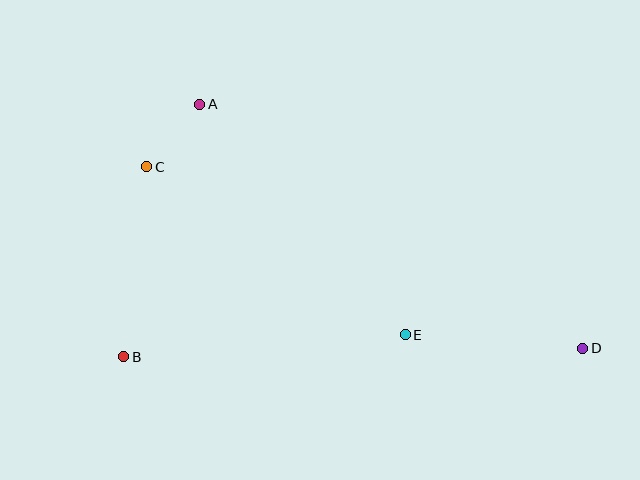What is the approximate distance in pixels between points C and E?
The distance between C and E is approximately 308 pixels.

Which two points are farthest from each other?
Points C and D are farthest from each other.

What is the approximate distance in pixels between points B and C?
The distance between B and C is approximately 191 pixels.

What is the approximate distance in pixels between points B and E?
The distance between B and E is approximately 282 pixels.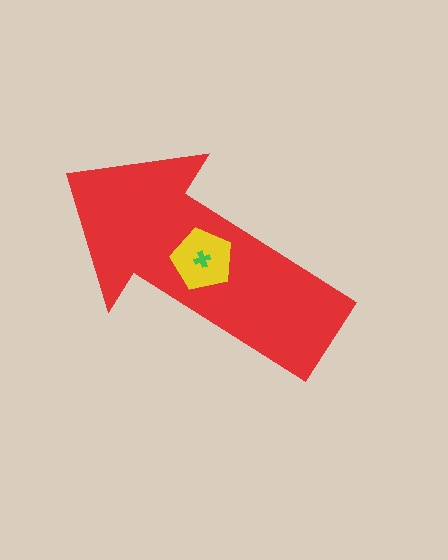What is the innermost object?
The green cross.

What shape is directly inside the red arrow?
The yellow pentagon.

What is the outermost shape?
The red arrow.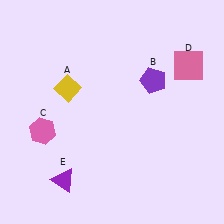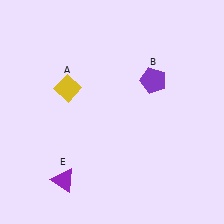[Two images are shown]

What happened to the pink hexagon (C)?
The pink hexagon (C) was removed in Image 2. It was in the bottom-left area of Image 1.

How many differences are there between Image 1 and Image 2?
There are 2 differences between the two images.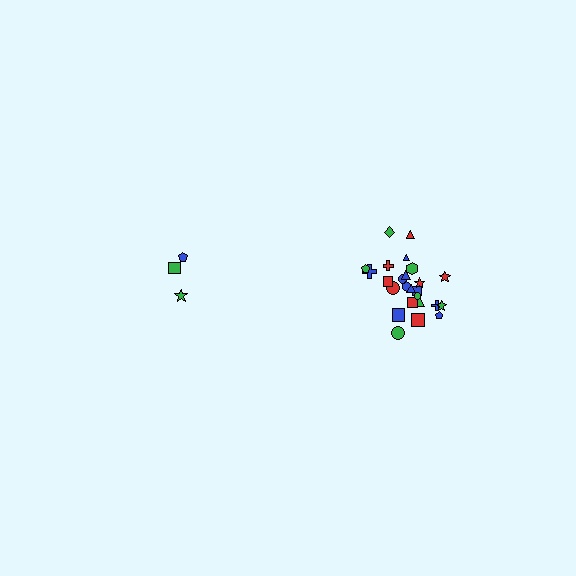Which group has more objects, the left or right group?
The right group.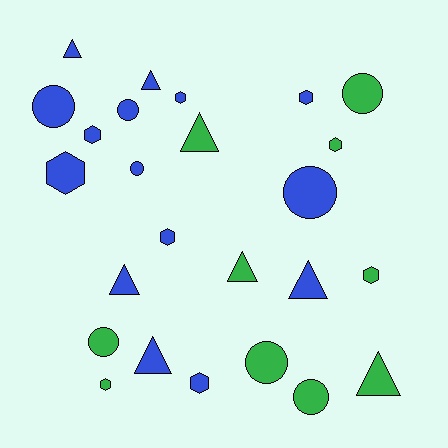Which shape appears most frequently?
Hexagon, with 9 objects.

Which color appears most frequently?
Blue, with 15 objects.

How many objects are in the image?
There are 25 objects.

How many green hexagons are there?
There are 3 green hexagons.